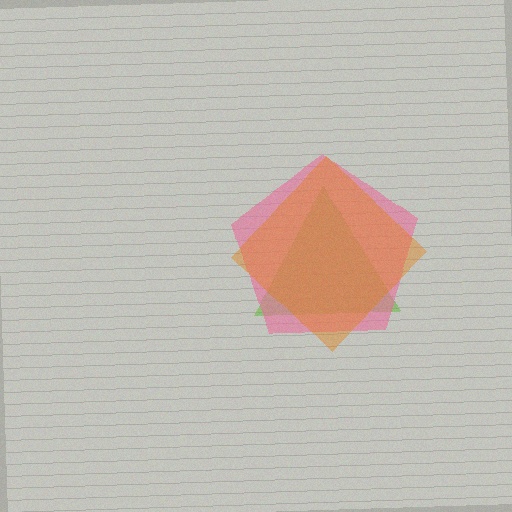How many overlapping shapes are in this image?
There are 3 overlapping shapes in the image.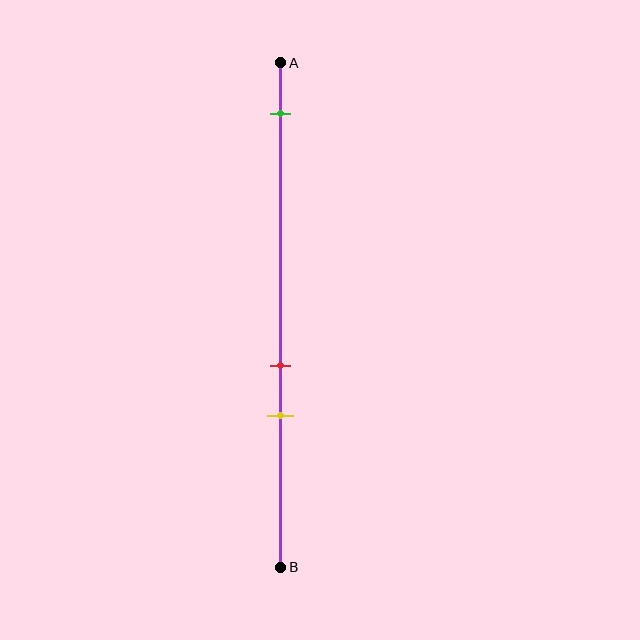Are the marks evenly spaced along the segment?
No, the marks are not evenly spaced.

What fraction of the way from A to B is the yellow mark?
The yellow mark is approximately 70% (0.7) of the way from A to B.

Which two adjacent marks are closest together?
The red and yellow marks are the closest adjacent pair.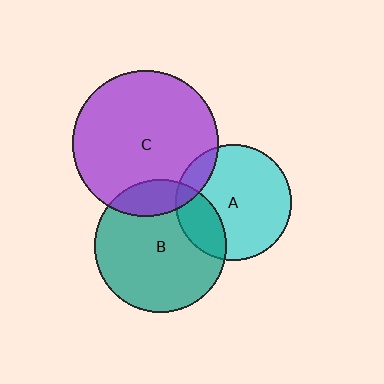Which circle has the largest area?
Circle C (purple).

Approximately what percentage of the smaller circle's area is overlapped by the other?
Approximately 15%.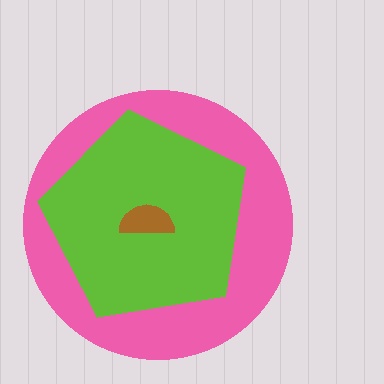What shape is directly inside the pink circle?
The lime pentagon.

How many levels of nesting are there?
3.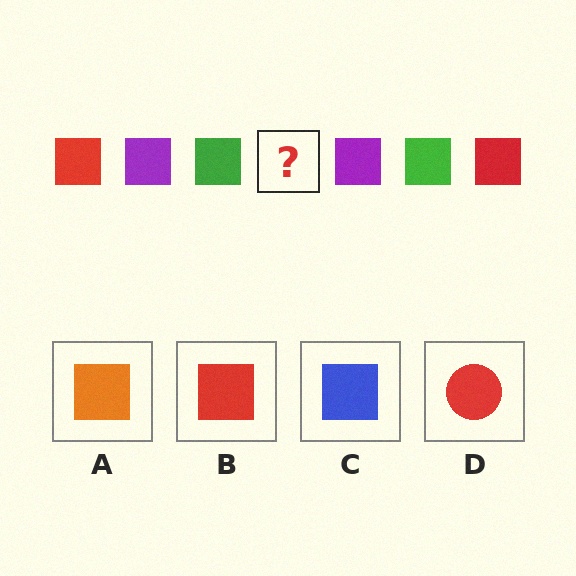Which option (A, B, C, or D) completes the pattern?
B.